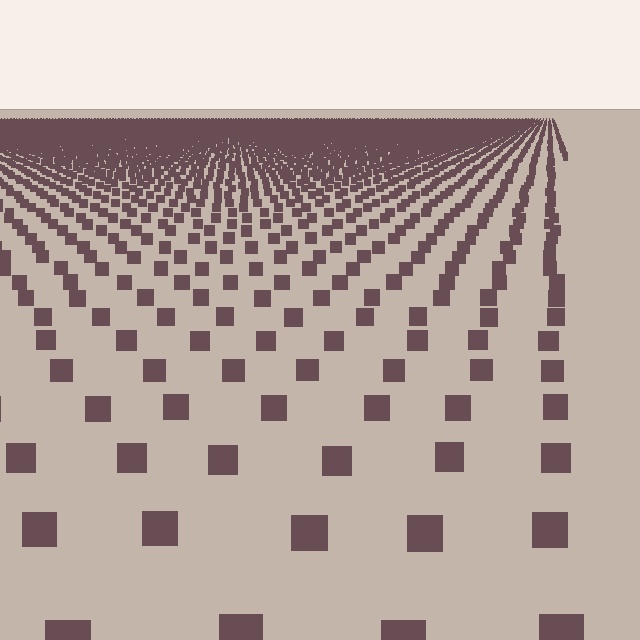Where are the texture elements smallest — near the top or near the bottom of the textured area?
Near the top.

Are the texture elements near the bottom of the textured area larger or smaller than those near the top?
Larger. Near the bottom, elements are closer to the viewer and appear at a bigger on-screen size.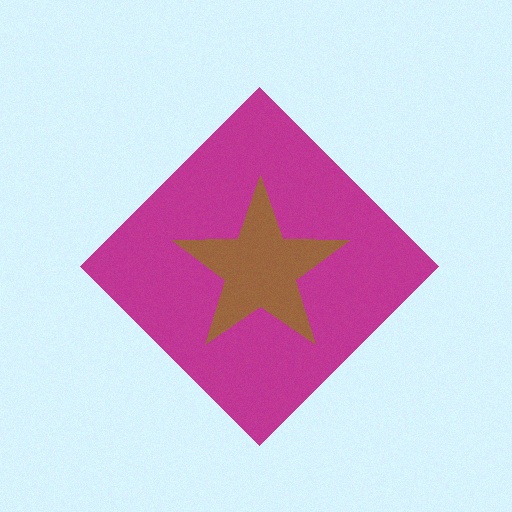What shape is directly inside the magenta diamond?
The brown star.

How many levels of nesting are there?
2.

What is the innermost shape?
The brown star.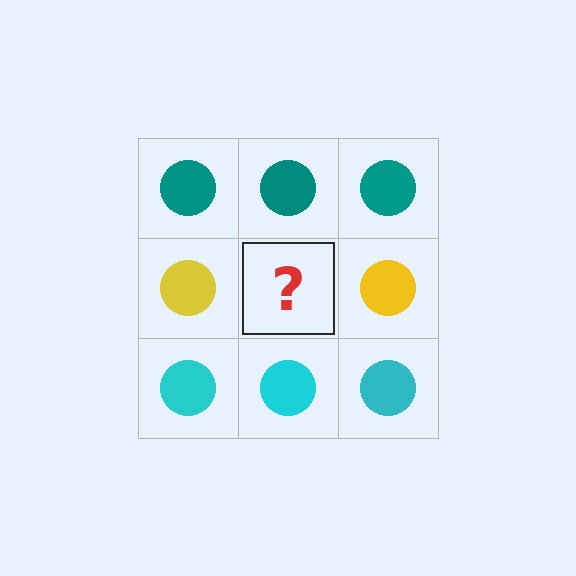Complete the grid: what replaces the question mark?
The question mark should be replaced with a yellow circle.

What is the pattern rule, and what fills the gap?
The rule is that each row has a consistent color. The gap should be filled with a yellow circle.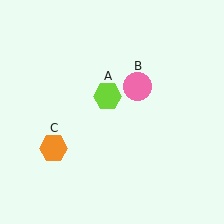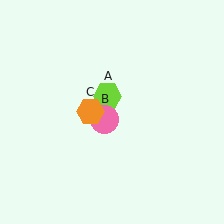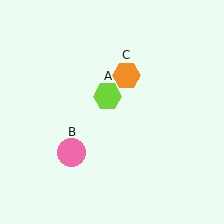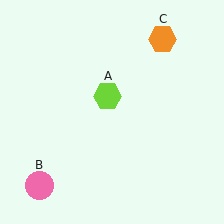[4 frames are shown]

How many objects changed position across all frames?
2 objects changed position: pink circle (object B), orange hexagon (object C).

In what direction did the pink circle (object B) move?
The pink circle (object B) moved down and to the left.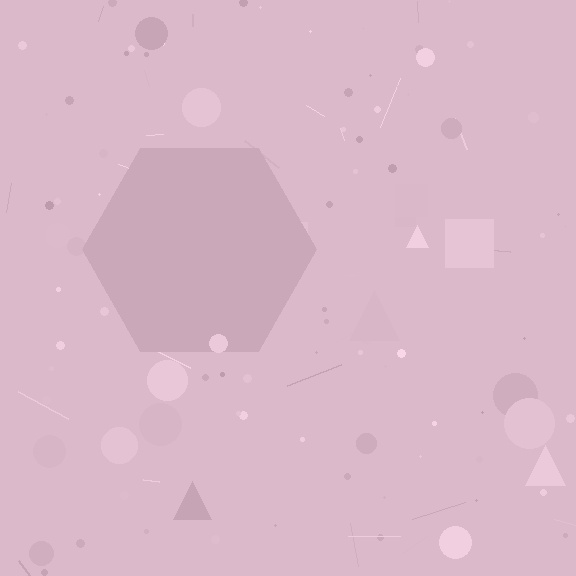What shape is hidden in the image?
A hexagon is hidden in the image.